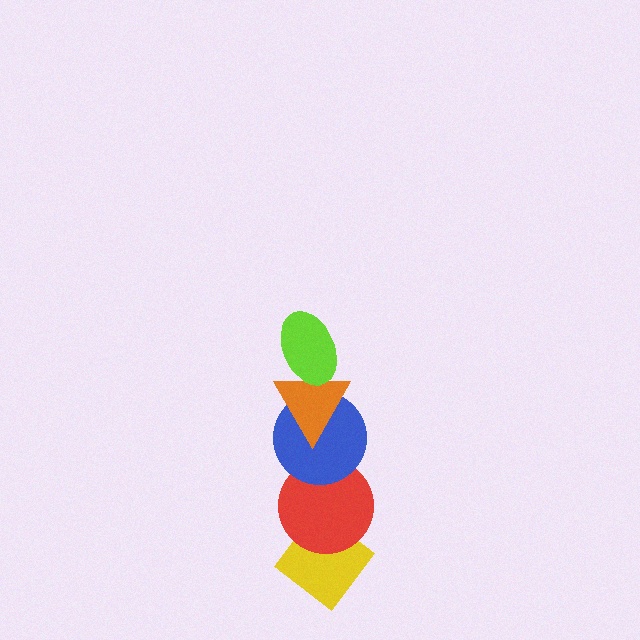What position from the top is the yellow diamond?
The yellow diamond is 5th from the top.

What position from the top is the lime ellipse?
The lime ellipse is 1st from the top.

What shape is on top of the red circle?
The blue circle is on top of the red circle.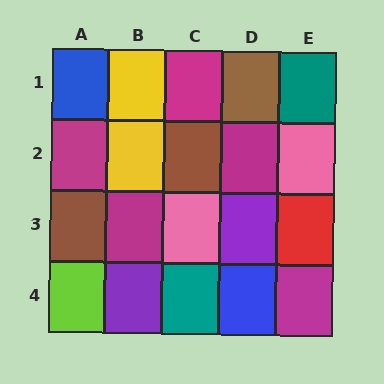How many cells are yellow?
2 cells are yellow.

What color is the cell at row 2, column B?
Yellow.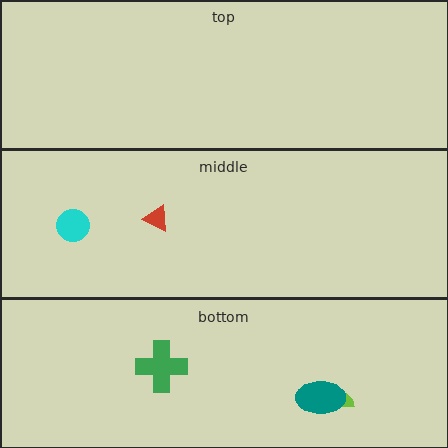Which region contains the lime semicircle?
The bottom region.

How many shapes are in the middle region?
2.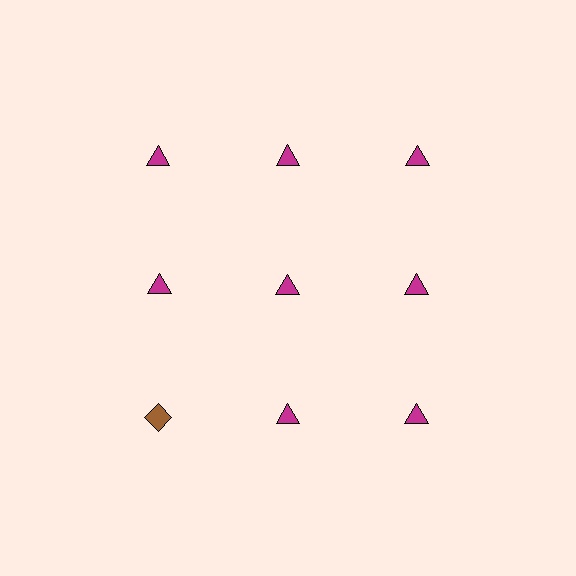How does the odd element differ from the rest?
It differs in both color (brown instead of magenta) and shape (diamond instead of triangle).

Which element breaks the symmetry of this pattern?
The brown diamond in the third row, leftmost column breaks the symmetry. All other shapes are magenta triangles.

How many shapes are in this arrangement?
There are 9 shapes arranged in a grid pattern.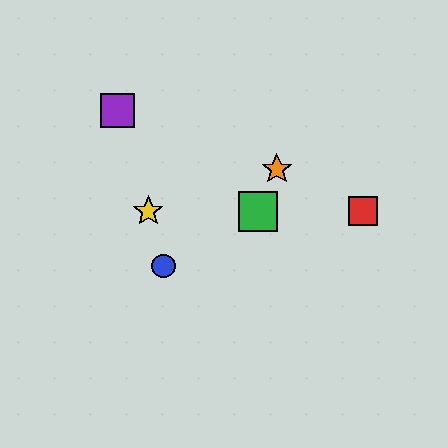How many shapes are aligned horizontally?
3 shapes (the red square, the green square, the yellow star) are aligned horizontally.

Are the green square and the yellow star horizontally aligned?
Yes, both are at y≈211.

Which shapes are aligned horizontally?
The red square, the green square, the yellow star are aligned horizontally.